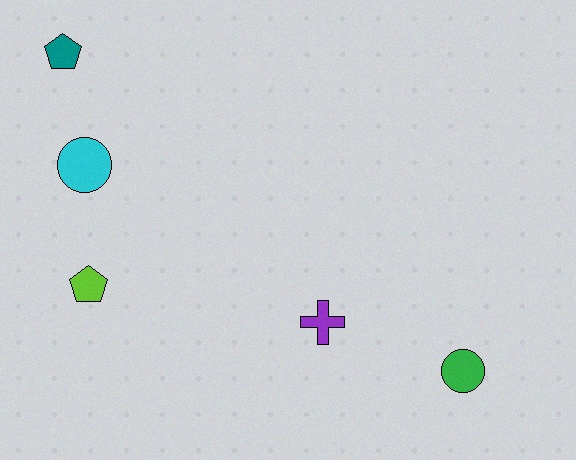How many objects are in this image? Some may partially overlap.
There are 5 objects.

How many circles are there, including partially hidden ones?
There are 2 circles.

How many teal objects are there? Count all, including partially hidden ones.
There is 1 teal object.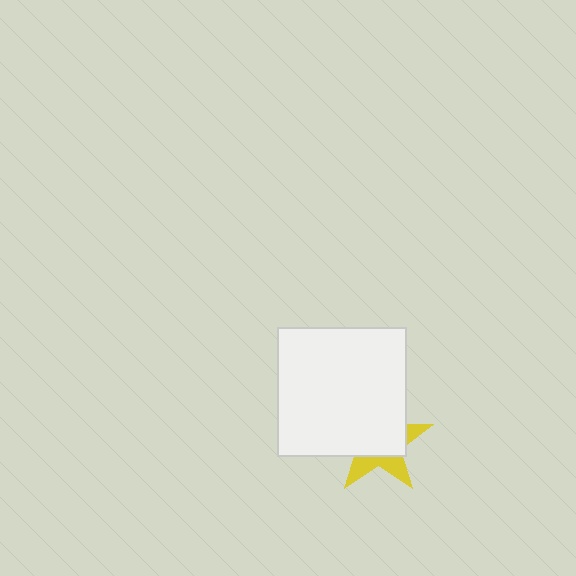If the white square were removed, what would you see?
You would see the complete yellow star.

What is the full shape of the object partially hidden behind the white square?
The partially hidden object is a yellow star.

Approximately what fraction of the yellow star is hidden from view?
Roughly 66% of the yellow star is hidden behind the white square.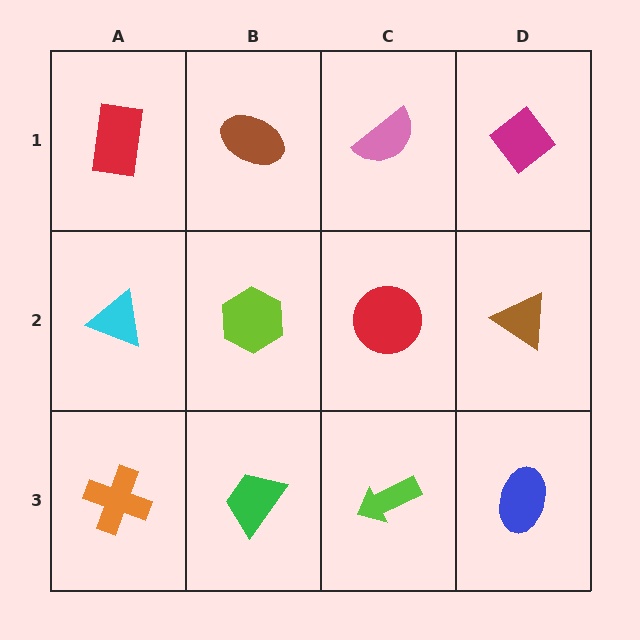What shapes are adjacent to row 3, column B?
A lime hexagon (row 2, column B), an orange cross (row 3, column A), a lime arrow (row 3, column C).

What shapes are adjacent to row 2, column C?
A pink semicircle (row 1, column C), a lime arrow (row 3, column C), a lime hexagon (row 2, column B), a brown triangle (row 2, column D).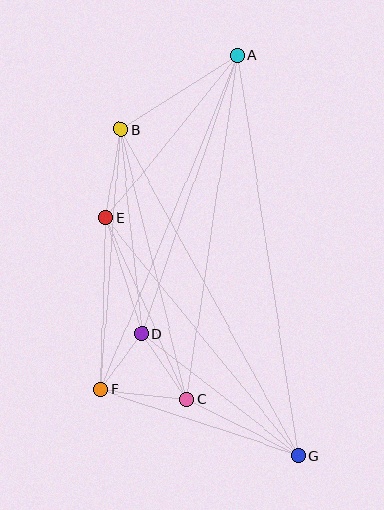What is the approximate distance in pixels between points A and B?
The distance between A and B is approximately 138 pixels.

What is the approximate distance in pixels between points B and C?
The distance between B and C is approximately 278 pixels.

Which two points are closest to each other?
Points D and F are closest to each other.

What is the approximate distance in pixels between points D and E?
The distance between D and E is approximately 121 pixels.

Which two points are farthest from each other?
Points A and G are farthest from each other.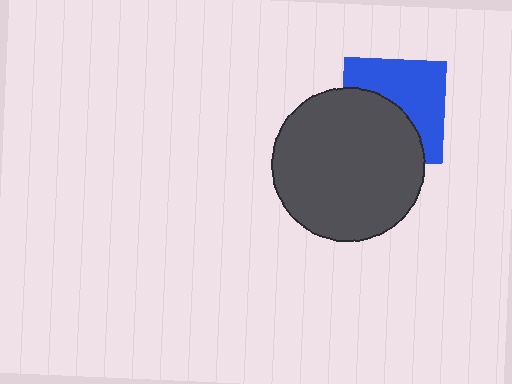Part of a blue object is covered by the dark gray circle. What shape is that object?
It is a square.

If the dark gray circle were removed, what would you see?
You would see the complete blue square.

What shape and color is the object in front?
The object in front is a dark gray circle.